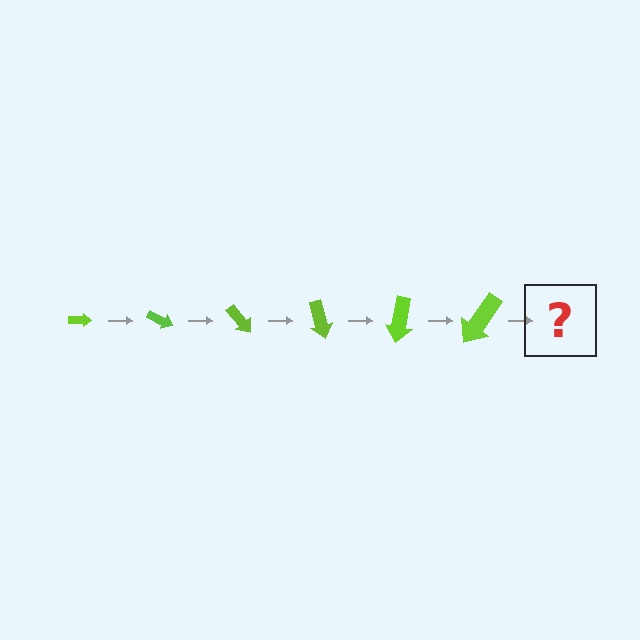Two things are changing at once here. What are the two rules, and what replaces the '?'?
The two rules are that the arrow grows larger each step and it rotates 25 degrees each step. The '?' should be an arrow, larger than the previous one and rotated 150 degrees from the start.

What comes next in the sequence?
The next element should be an arrow, larger than the previous one and rotated 150 degrees from the start.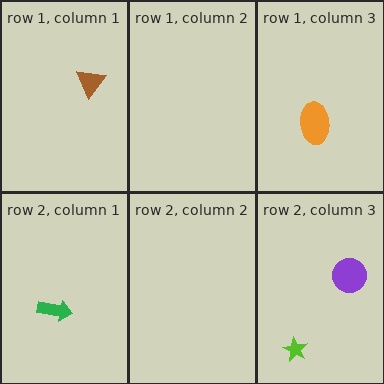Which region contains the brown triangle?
The row 1, column 1 region.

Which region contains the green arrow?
The row 2, column 1 region.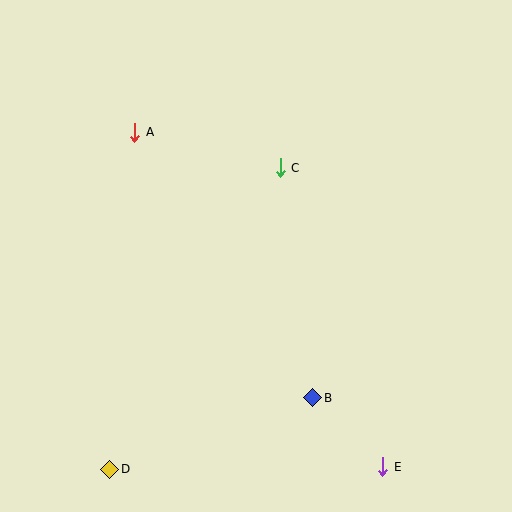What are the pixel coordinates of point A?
Point A is at (135, 132).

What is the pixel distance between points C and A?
The distance between C and A is 150 pixels.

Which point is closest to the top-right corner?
Point C is closest to the top-right corner.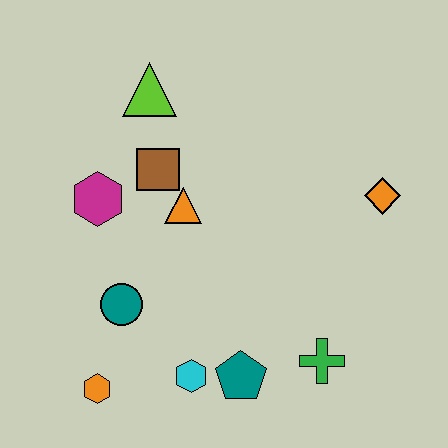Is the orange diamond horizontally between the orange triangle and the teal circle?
No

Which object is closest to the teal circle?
The orange hexagon is closest to the teal circle.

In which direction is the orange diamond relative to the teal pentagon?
The orange diamond is above the teal pentagon.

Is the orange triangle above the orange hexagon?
Yes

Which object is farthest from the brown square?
The green cross is farthest from the brown square.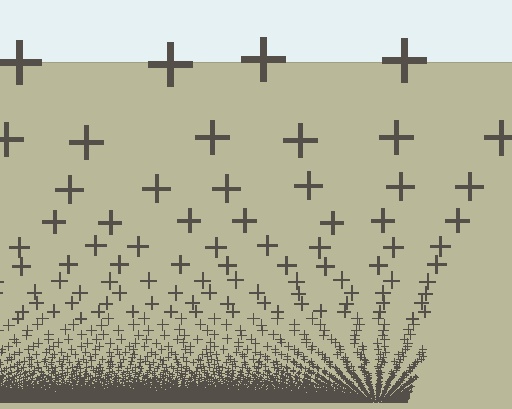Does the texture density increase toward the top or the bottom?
Density increases toward the bottom.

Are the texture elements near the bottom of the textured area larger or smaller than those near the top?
Smaller. The gradient is inverted — elements near the bottom are smaller and denser.